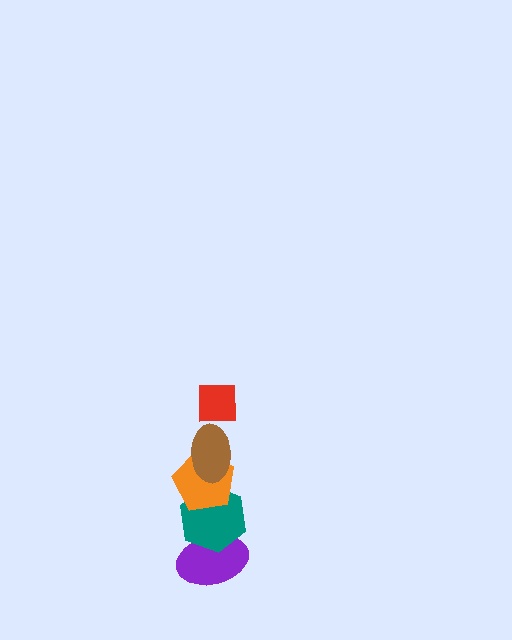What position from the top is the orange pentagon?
The orange pentagon is 3rd from the top.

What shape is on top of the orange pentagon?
The brown ellipse is on top of the orange pentagon.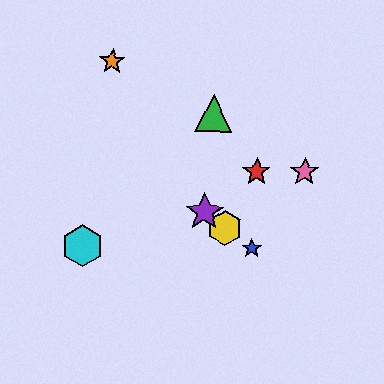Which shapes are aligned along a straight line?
The blue star, the yellow hexagon, the purple star are aligned along a straight line.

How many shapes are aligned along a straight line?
3 shapes (the blue star, the yellow hexagon, the purple star) are aligned along a straight line.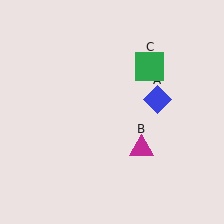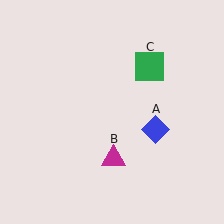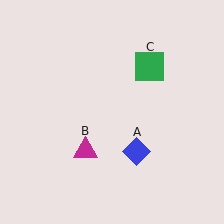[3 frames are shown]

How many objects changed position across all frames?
2 objects changed position: blue diamond (object A), magenta triangle (object B).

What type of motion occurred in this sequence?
The blue diamond (object A), magenta triangle (object B) rotated clockwise around the center of the scene.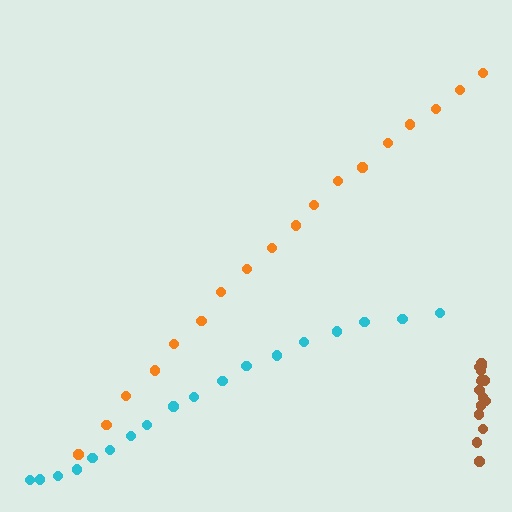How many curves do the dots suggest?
There are 3 distinct paths.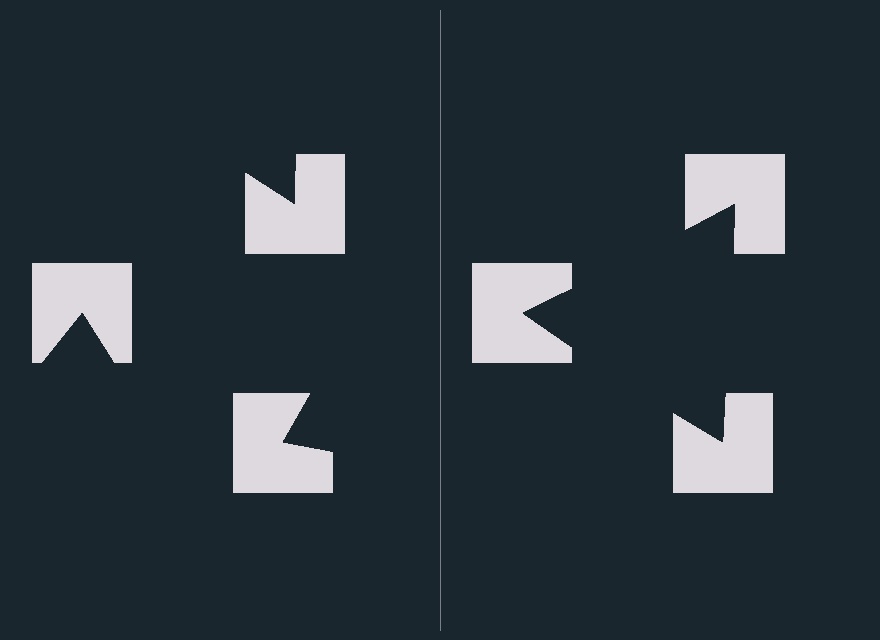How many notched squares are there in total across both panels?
6 — 3 on each side.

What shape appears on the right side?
An illusory triangle.